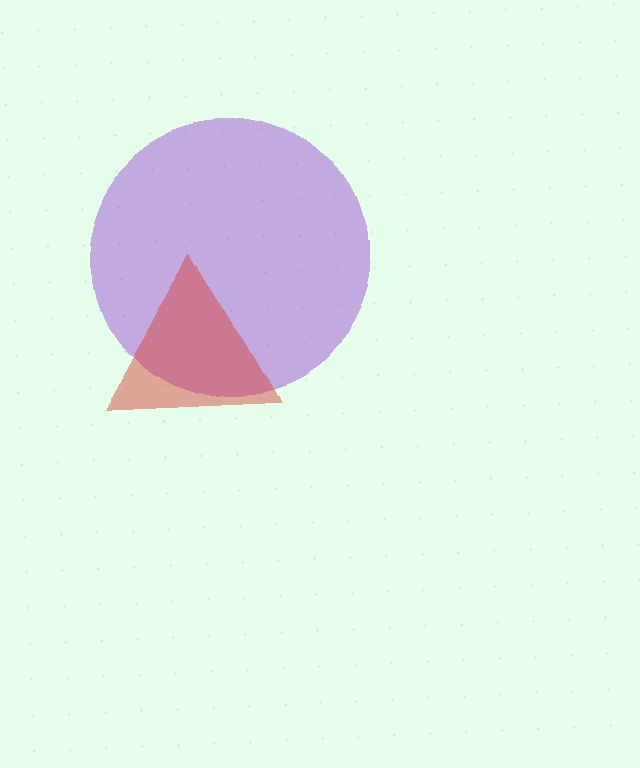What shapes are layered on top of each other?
The layered shapes are: a purple circle, a red triangle.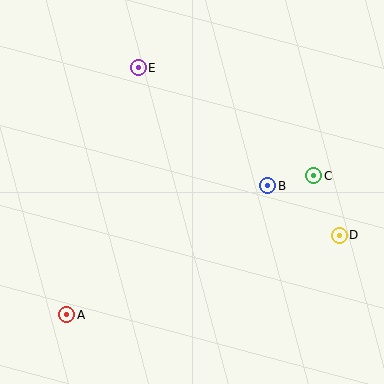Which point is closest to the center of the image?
Point B at (268, 186) is closest to the center.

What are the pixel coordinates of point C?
Point C is at (314, 176).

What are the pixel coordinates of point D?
Point D is at (339, 235).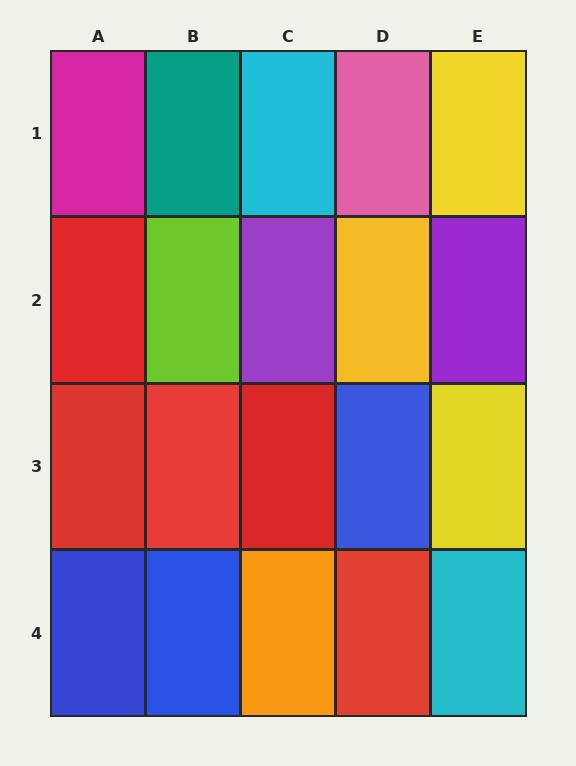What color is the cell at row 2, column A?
Red.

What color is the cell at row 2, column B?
Lime.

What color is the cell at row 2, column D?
Yellow.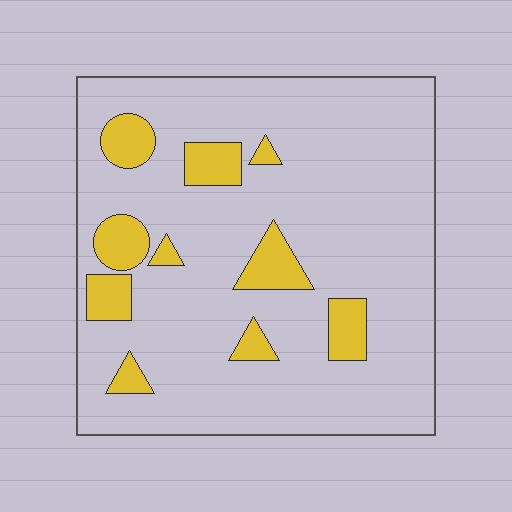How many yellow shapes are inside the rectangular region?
10.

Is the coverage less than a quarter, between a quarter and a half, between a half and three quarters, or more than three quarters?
Less than a quarter.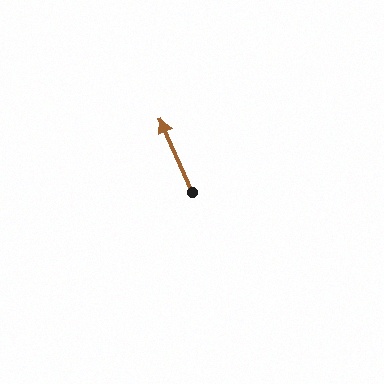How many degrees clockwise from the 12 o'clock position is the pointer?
Approximately 336 degrees.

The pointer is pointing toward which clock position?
Roughly 11 o'clock.